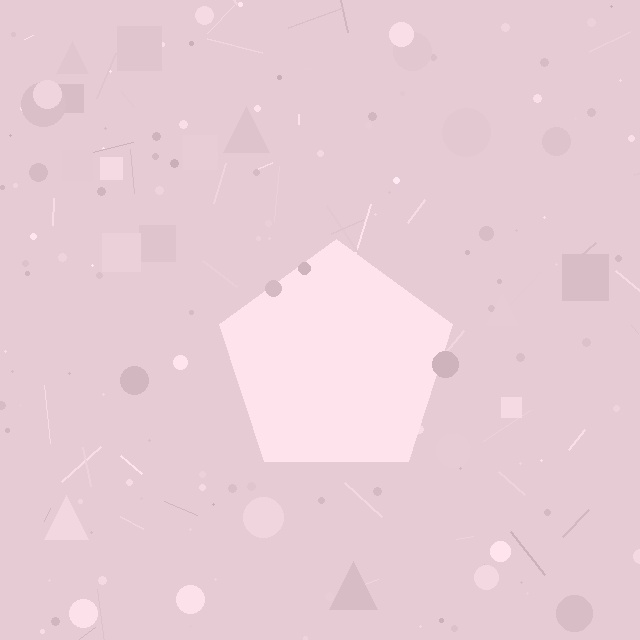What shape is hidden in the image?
A pentagon is hidden in the image.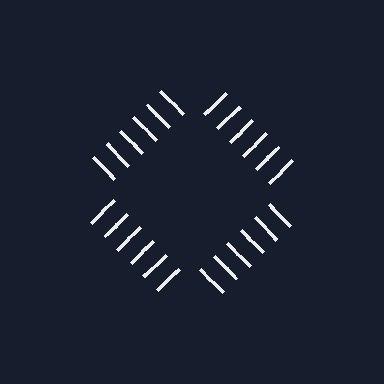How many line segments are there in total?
24 — 6 along each of the 4 edges.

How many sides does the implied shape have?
4 sides — the line-ends trace a square.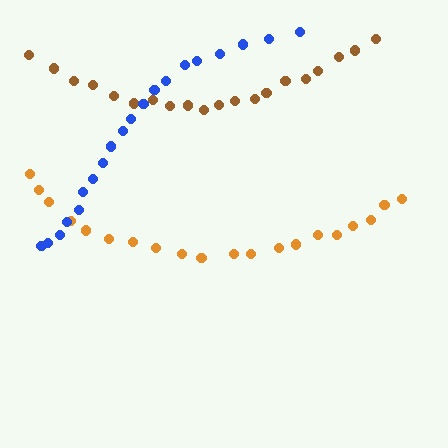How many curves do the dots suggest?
There are 3 distinct paths.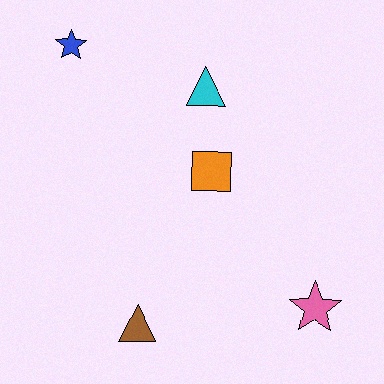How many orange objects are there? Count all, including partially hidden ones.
There is 1 orange object.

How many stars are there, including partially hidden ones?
There are 2 stars.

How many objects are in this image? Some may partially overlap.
There are 5 objects.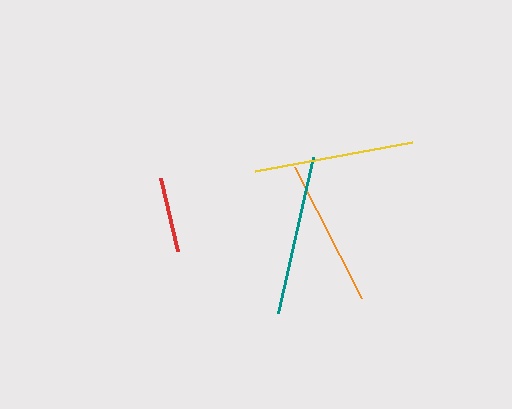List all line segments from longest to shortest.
From longest to shortest: yellow, teal, orange, red.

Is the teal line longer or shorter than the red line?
The teal line is longer than the red line.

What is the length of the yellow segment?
The yellow segment is approximately 160 pixels long.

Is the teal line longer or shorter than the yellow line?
The yellow line is longer than the teal line.